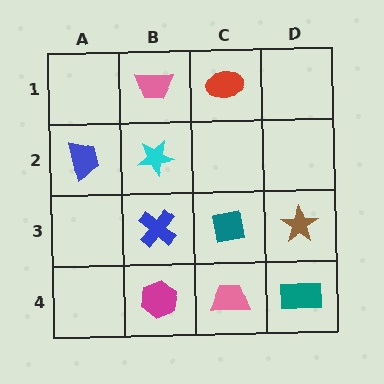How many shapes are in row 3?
3 shapes.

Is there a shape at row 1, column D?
No, that cell is empty.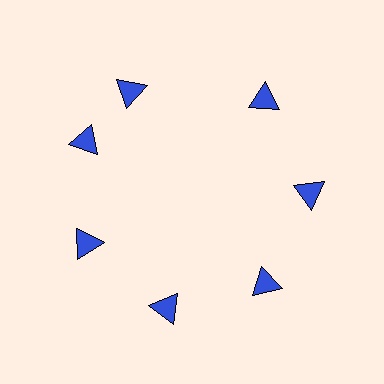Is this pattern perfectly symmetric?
No. The 7 blue triangles are arranged in a ring, but one element near the 12 o'clock position is rotated out of alignment along the ring, breaking the 7-fold rotational symmetry.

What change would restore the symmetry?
The symmetry would be restored by rotating it back into even spacing with its neighbors so that all 7 triangles sit at equal angles and equal distance from the center.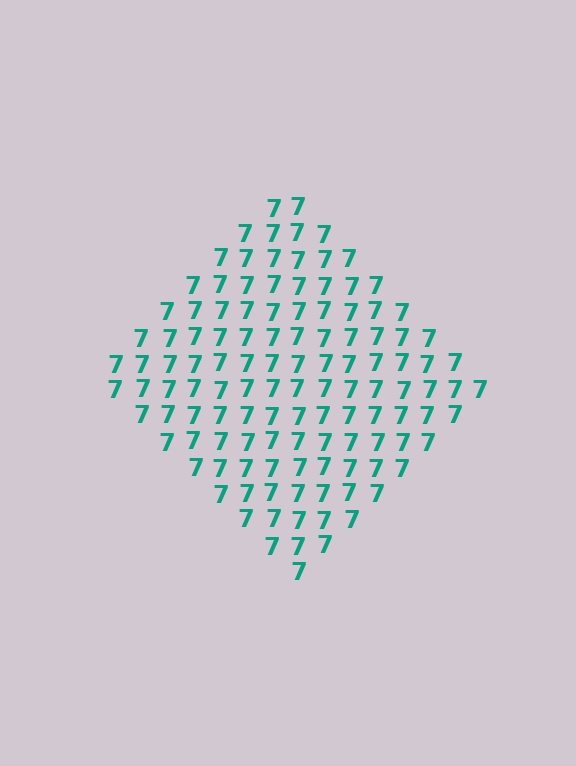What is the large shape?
The large shape is a diamond.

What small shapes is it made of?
It is made of small digit 7's.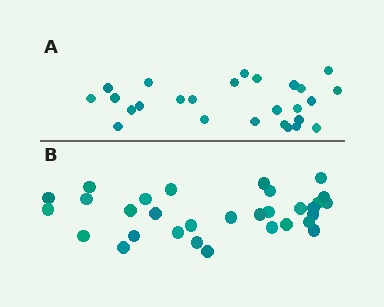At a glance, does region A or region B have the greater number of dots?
Region B (the bottom region) has more dots.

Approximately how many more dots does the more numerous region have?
Region B has about 5 more dots than region A.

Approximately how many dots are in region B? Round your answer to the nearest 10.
About 30 dots. (The exact count is 31, which rounds to 30.)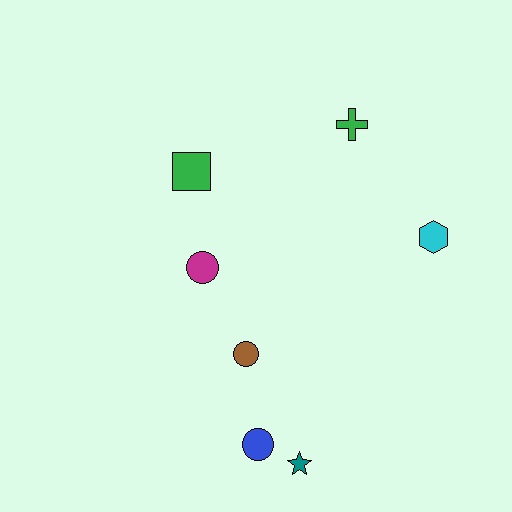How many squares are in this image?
There is 1 square.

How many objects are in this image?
There are 7 objects.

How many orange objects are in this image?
There are no orange objects.